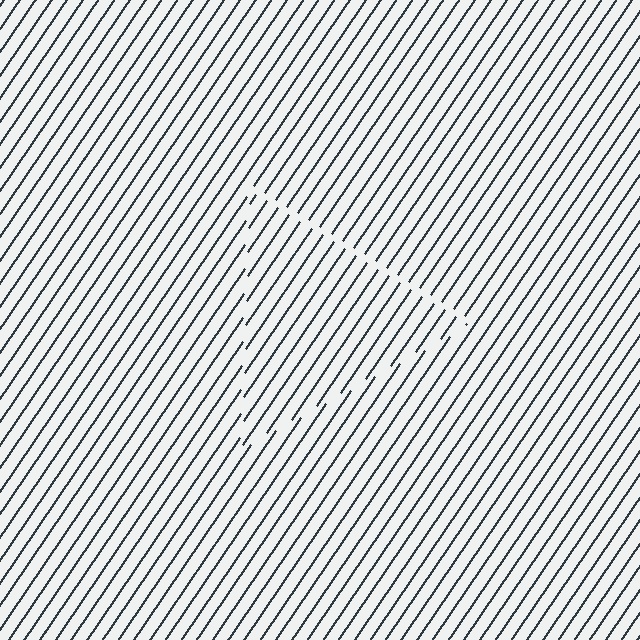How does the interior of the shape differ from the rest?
The interior of the shape contains the same grating, shifted by half a period — the contour is defined by the phase discontinuity where line-ends from the inner and outer gratings abut.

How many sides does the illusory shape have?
3 sides — the line-ends trace a triangle.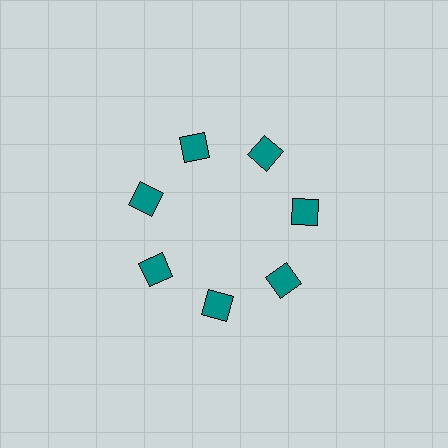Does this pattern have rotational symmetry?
Yes, this pattern has 7-fold rotational symmetry. It looks the same after rotating 51 degrees around the center.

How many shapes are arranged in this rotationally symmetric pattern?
There are 7 shapes, arranged in 7 groups of 1.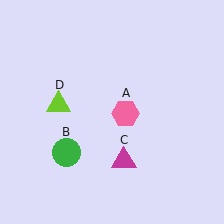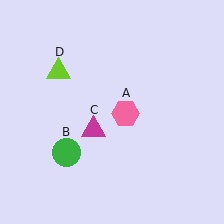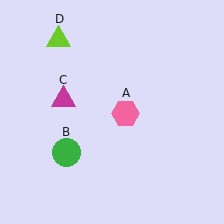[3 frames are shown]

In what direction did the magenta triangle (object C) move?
The magenta triangle (object C) moved up and to the left.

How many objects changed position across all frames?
2 objects changed position: magenta triangle (object C), lime triangle (object D).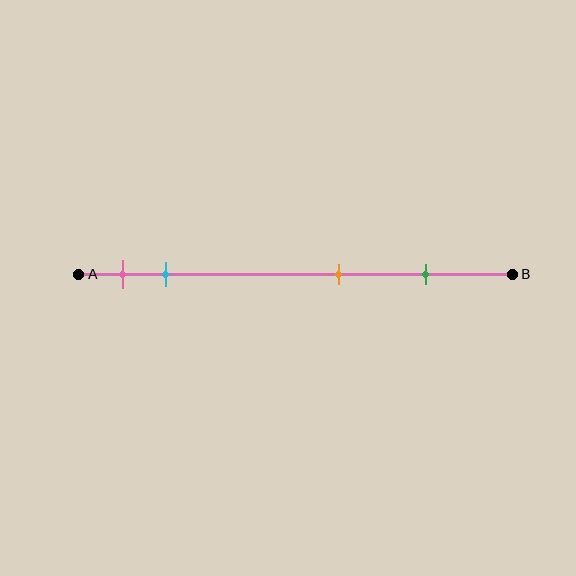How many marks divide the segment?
There are 4 marks dividing the segment.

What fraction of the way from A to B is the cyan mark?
The cyan mark is approximately 20% (0.2) of the way from A to B.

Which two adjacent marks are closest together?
The pink and cyan marks are the closest adjacent pair.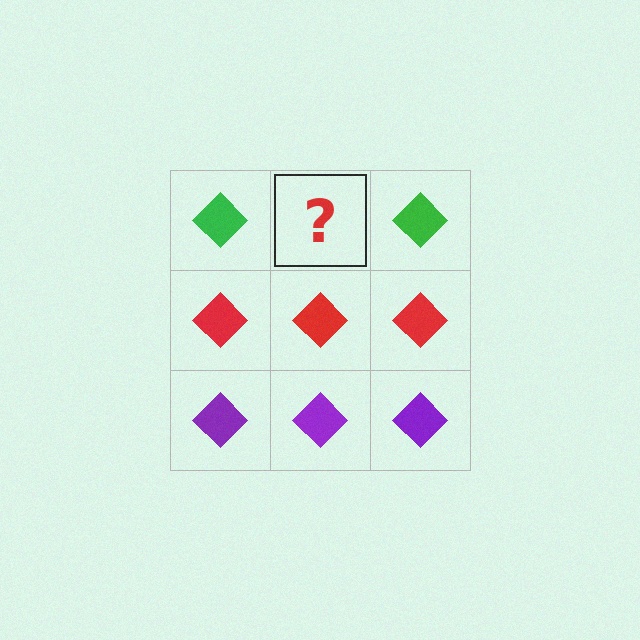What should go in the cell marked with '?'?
The missing cell should contain a green diamond.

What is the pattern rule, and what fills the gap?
The rule is that each row has a consistent color. The gap should be filled with a green diamond.